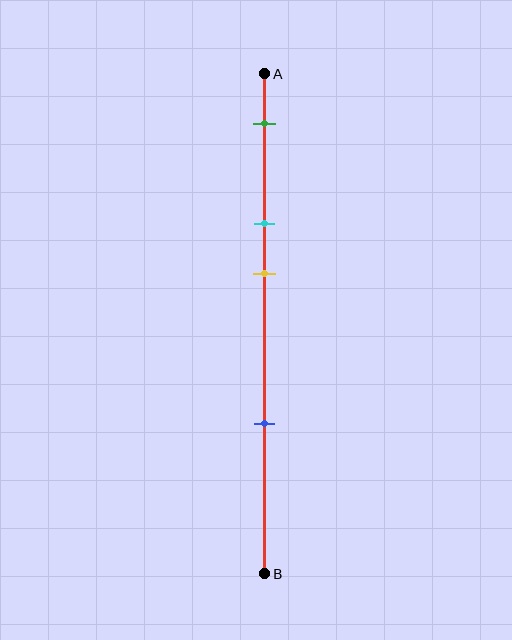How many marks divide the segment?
There are 4 marks dividing the segment.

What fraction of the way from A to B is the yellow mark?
The yellow mark is approximately 40% (0.4) of the way from A to B.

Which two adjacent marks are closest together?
The cyan and yellow marks are the closest adjacent pair.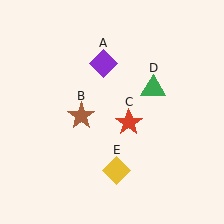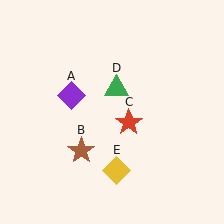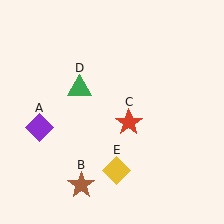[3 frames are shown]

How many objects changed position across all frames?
3 objects changed position: purple diamond (object A), brown star (object B), green triangle (object D).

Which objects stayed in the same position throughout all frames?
Red star (object C) and yellow diamond (object E) remained stationary.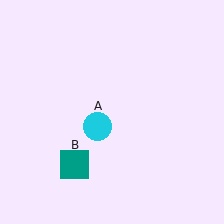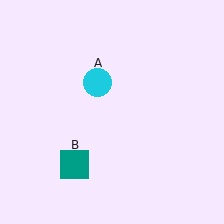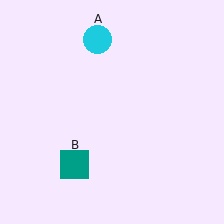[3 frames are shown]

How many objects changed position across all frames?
1 object changed position: cyan circle (object A).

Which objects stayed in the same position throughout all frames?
Teal square (object B) remained stationary.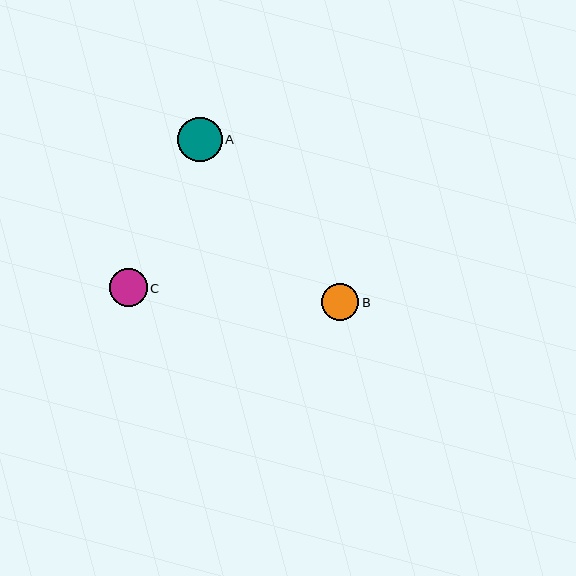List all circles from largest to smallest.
From largest to smallest: A, C, B.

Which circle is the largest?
Circle A is the largest with a size of approximately 44 pixels.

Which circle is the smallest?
Circle B is the smallest with a size of approximately 37 pixels.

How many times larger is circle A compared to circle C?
Circle A is approximately 1.2 times the size of circle C.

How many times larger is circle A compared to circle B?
Circle A is approximately 1.2 times the size of circle B.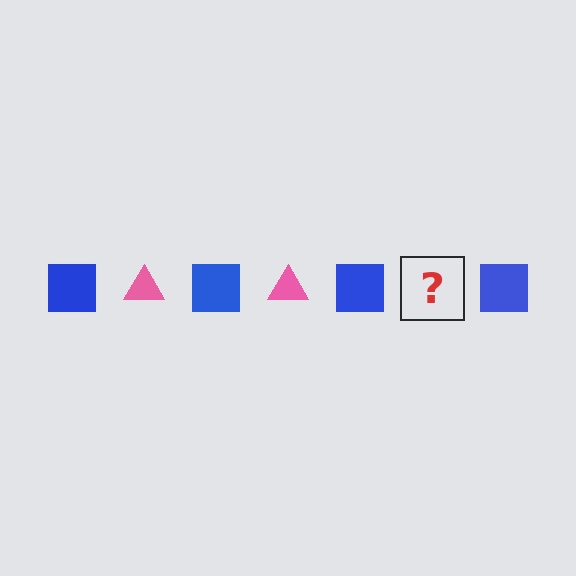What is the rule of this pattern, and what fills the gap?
The rule is that the pattern alternates between blue square and pink triangle. The gap should be filled with a pink triangle.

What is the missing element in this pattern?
The missing element is a pink triangle.